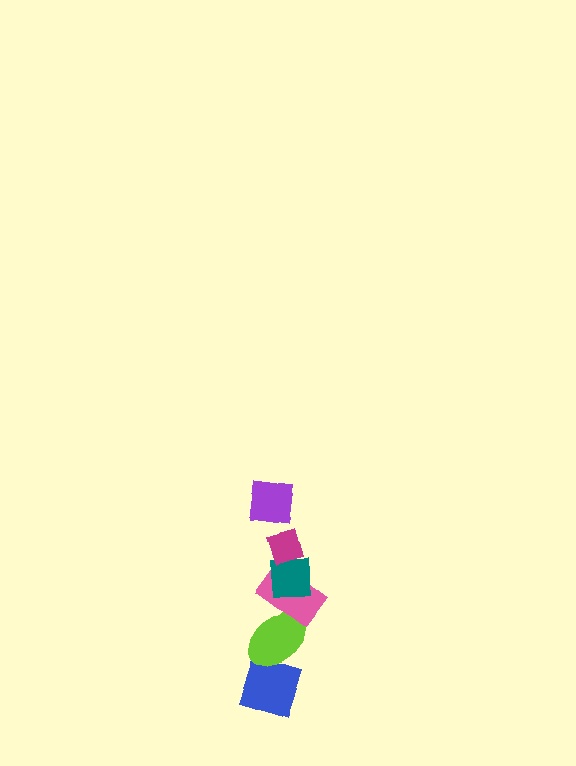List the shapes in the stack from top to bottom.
From top to bottom: the purple square, the magenta diamond, the teal square, the pink rectangle, the lime ellipse, the blue diamond.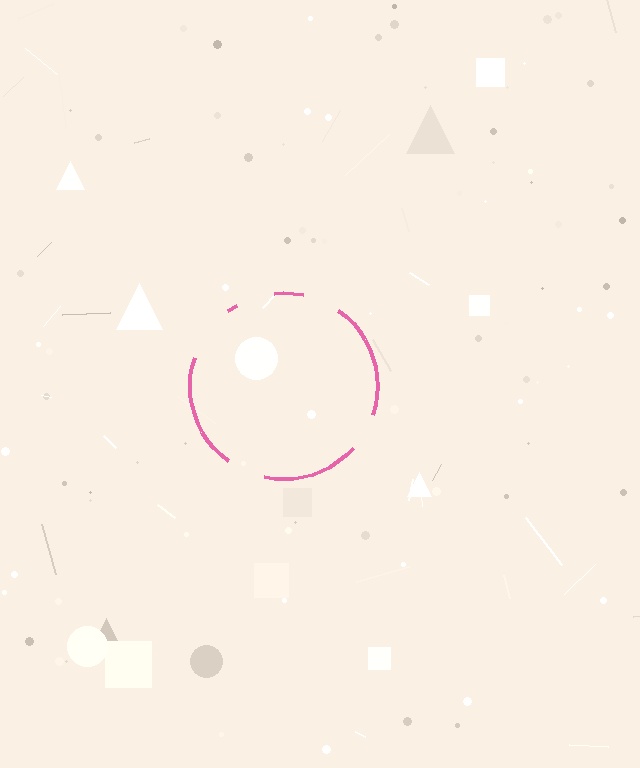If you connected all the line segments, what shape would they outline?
They would outline a circle.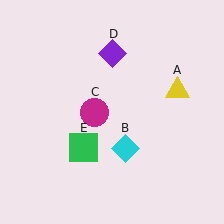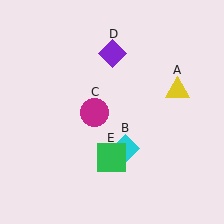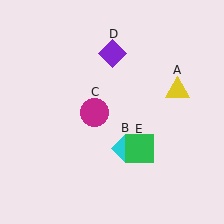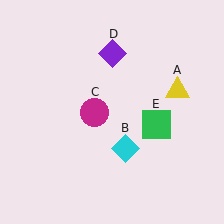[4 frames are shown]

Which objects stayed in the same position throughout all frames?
Yellow triangle (object A) and cyan diamond (object B) and magenta circle (object C) and purple diamond (object D) remained stationary.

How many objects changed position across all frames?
1 object changed position: green square (object E).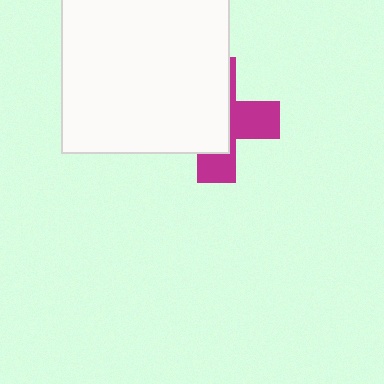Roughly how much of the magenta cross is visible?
A small part of it is visible (roughly 42%).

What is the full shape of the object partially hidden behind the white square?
The partially hidden object is a magenta cross.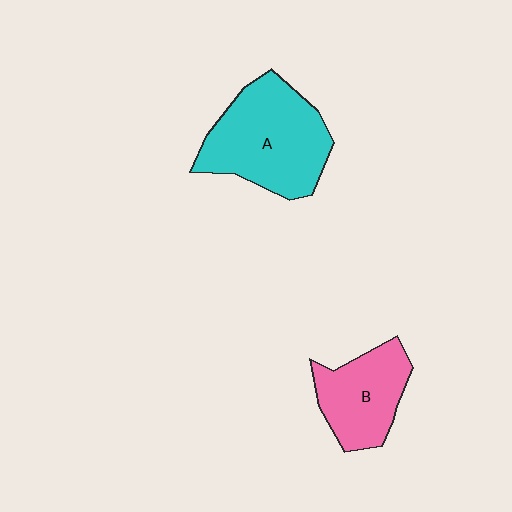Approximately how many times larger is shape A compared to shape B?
Approximately 1.5 times.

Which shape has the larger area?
Shape A (cyan).